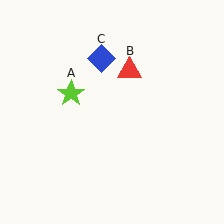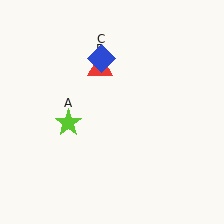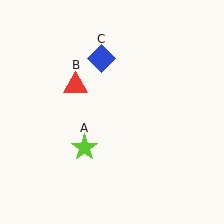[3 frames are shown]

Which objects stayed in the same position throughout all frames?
Blue diamond (object C) remained stationary.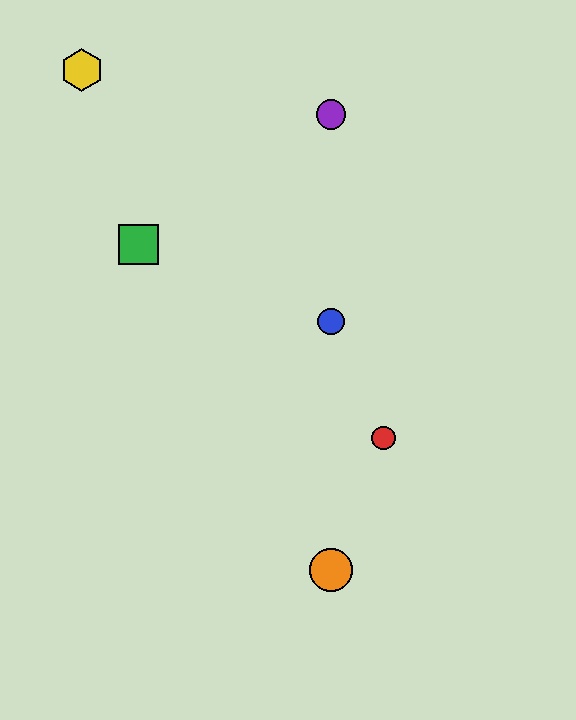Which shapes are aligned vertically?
The blue circle, the purple circle, the orange circle are aligned vertically.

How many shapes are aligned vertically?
3 shapes (the blue circle, the purple circle, the orange circle) are aligned vertically.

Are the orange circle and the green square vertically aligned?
No, the orange circle is at x≈331 and the green square is at x≈138.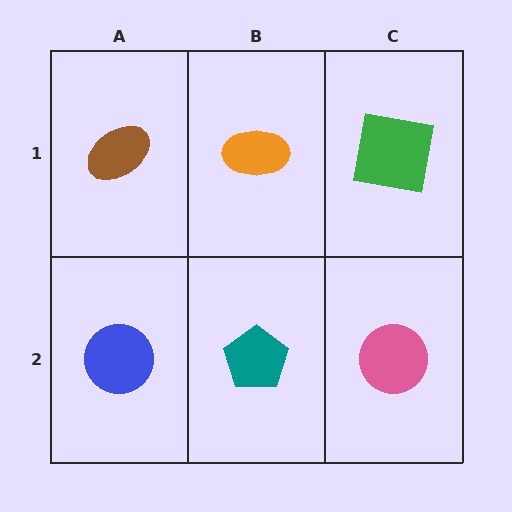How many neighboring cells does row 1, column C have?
2.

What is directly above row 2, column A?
A brown ellipse.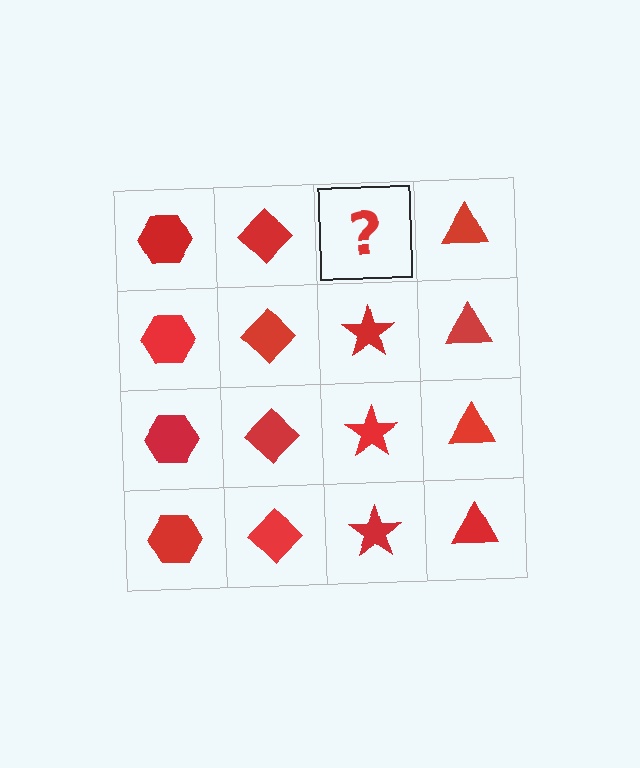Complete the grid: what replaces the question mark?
The question mark should be replaced with a red star.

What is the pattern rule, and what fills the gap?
The rule is that each column has a consistent shape. The gap should be filled with a red star.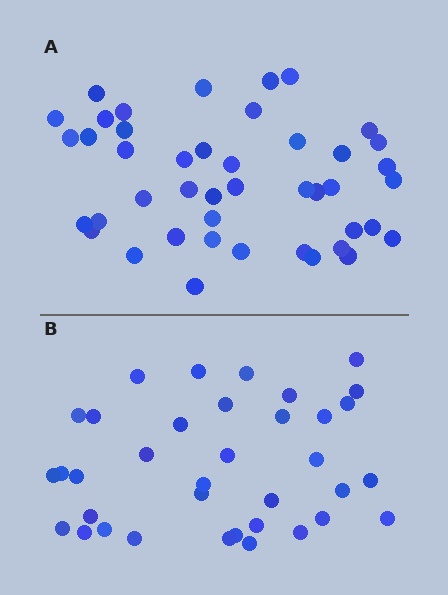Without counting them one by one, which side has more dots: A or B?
Region A (the top region) has more dots.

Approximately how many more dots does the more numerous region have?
Region A has roughly 8 or so more dots than region B.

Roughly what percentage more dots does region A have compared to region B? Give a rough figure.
About 20% more.